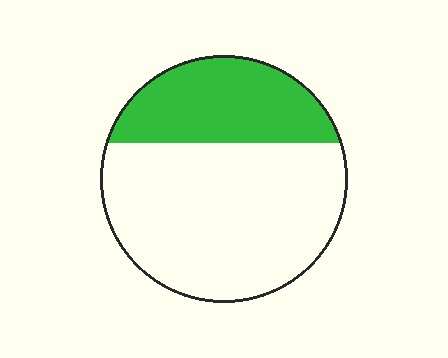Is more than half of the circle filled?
No.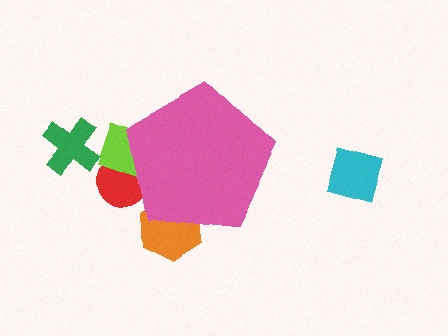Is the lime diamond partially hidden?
Yes, the lime diamond is partially hidden behind the pink pentagon.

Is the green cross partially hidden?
No, the green cross is fully visible.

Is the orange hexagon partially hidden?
Yes, the orange hexagon is partially hidden behind the pink pentagon.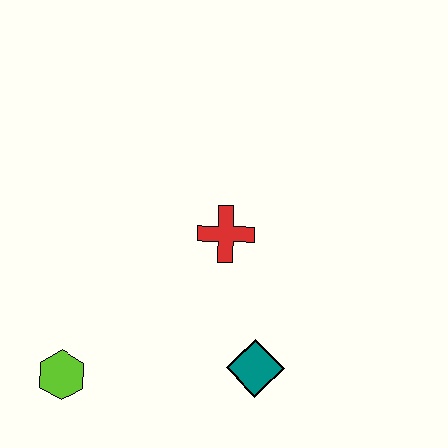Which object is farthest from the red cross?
The lime hexagon is farthest from the red cross.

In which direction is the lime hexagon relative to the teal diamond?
The lime hexagon is to the left of the teal diamond.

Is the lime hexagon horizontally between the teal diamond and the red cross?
No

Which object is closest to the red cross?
The teal diamond is closest to the red cross.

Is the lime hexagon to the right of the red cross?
No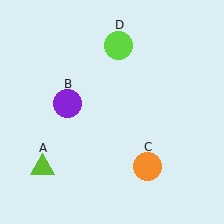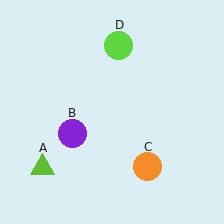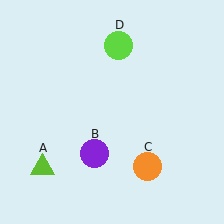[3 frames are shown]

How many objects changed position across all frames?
1 object changed position: purple circle (object B).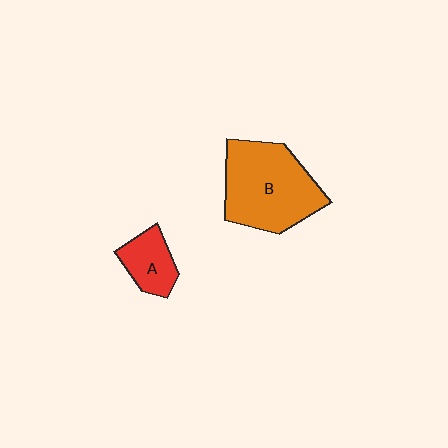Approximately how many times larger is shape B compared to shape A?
Approximately 2.6 times.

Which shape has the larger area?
Shape B (orange).